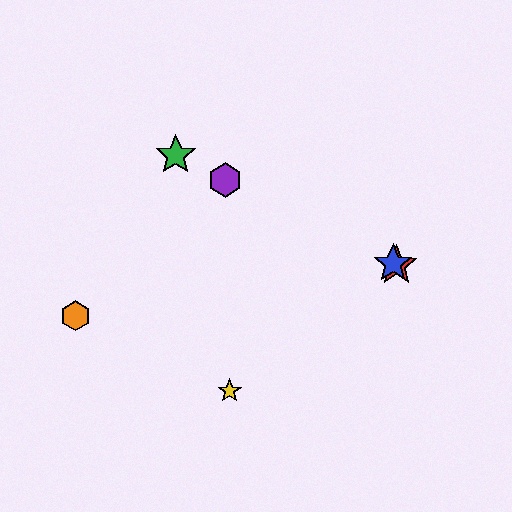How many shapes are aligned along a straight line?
4 shapes (the red star, the blue star, the green star, the purple hexagon) are aligned along a straight line.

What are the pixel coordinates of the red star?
The red star is at (396, 265).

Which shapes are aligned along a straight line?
The red star, the blue star, the green star, the purple hexagon are aligned along a straight line.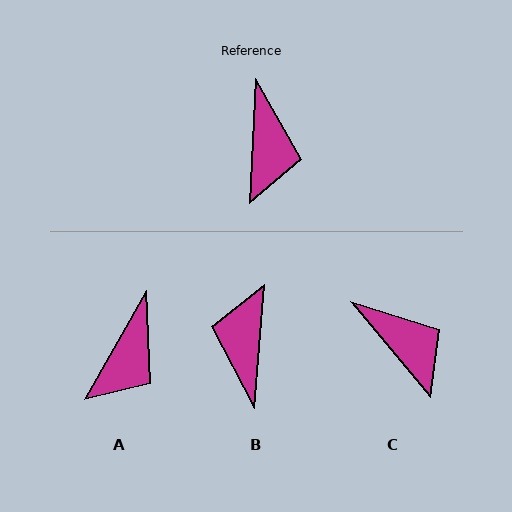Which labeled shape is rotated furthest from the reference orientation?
B, about 178 degrees away.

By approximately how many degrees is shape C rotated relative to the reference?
Approximately 43 degrees counter-clockwise.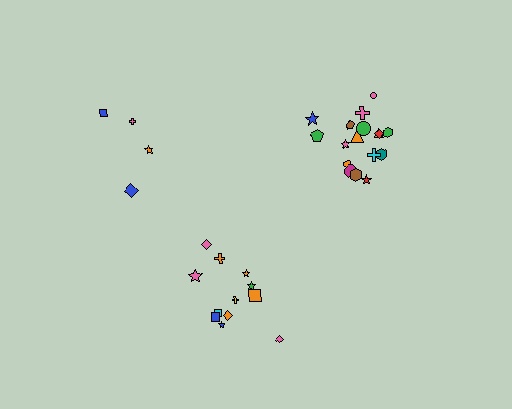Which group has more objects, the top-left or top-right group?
The top-right group.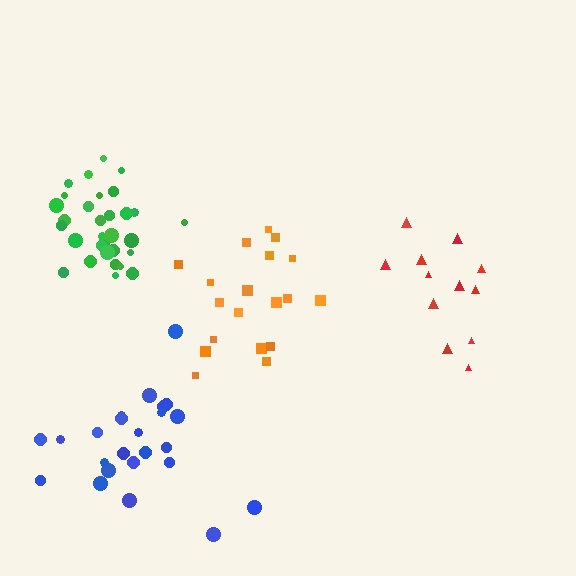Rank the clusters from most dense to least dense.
green, blue, orange, red.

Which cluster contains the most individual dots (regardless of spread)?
Green (32).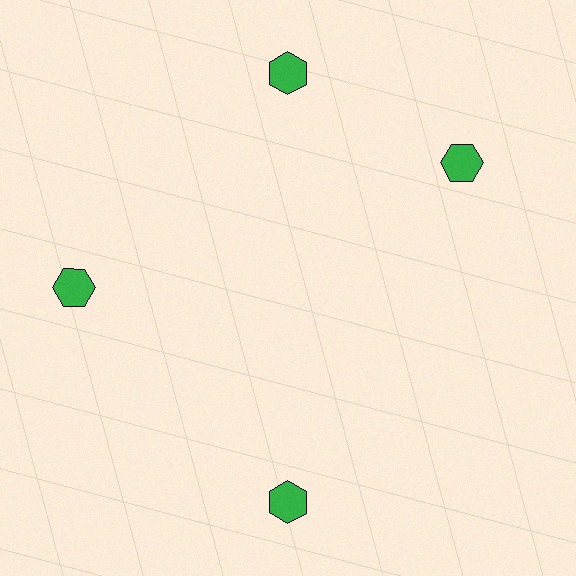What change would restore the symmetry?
The symmetry would be restored by rotating it back into even spacing with its neighbors so that all 4 hexagons sit at equal angles and equal distance from the center.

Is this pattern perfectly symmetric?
No. The 4 green hexagons are arranged in a ring, but one element near the 3 o'clock position is rotated out of alignment along the ring, breaking the 4-fold rotational symmetry.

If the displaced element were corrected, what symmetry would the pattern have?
It would have 4-fold rotational symmetry — the pattern would map onto itself every 90 degrees.